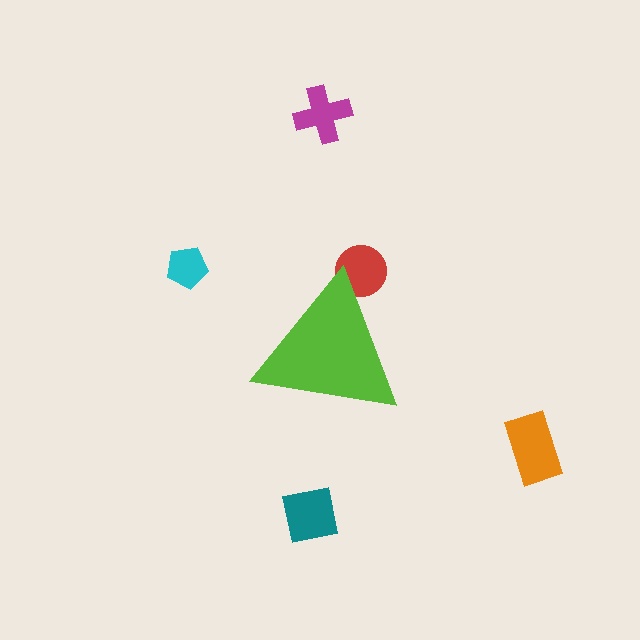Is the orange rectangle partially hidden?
No, the orange rectangle is fully visible.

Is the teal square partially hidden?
No, the teal square is fully visible.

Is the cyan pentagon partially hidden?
No, the cyan pentagon is fully visible.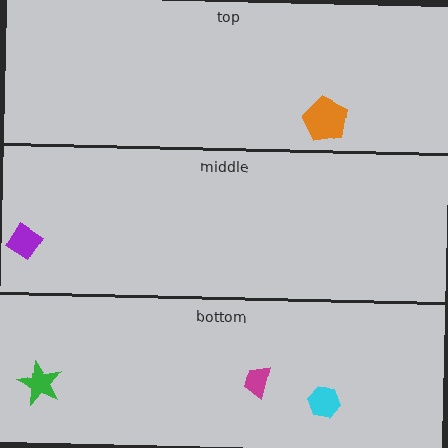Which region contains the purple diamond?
The middle region.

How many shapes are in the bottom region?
3.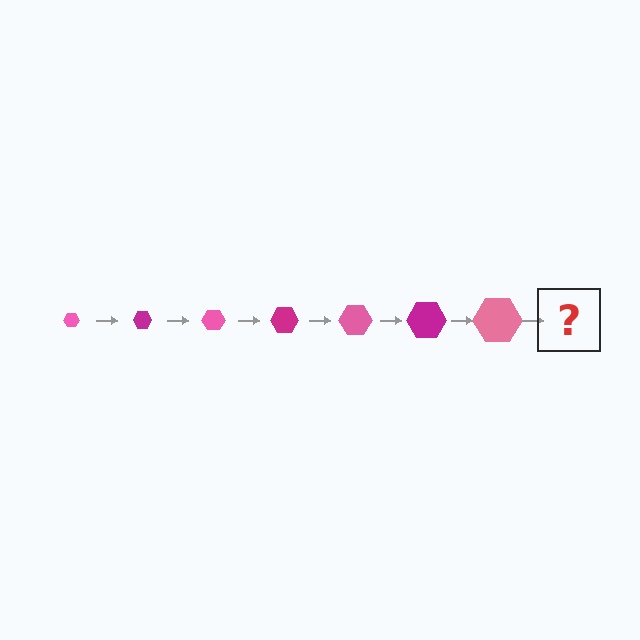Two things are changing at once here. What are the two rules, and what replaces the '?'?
The two rules are that the hexagon grows larger each step and the color cycles through pink and magenta. The '?' should be a magenta hexagon, larger than the previous one.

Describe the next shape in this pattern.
It should be a magenta hexagon, larger than the previous one.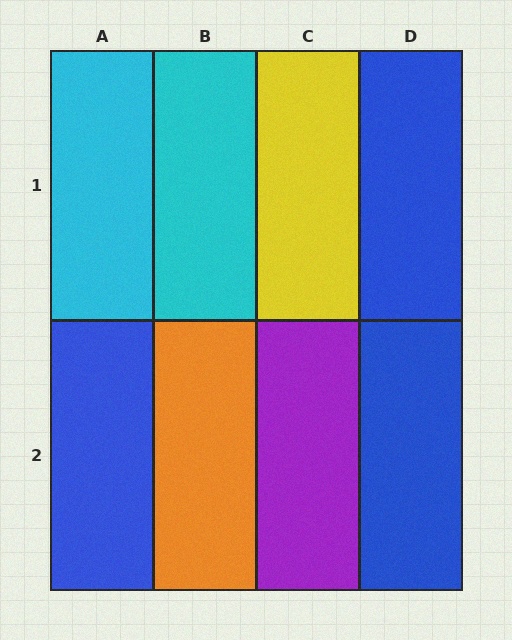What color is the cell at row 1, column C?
Yellow.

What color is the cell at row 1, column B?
Cyan.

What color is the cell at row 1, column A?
Cyan.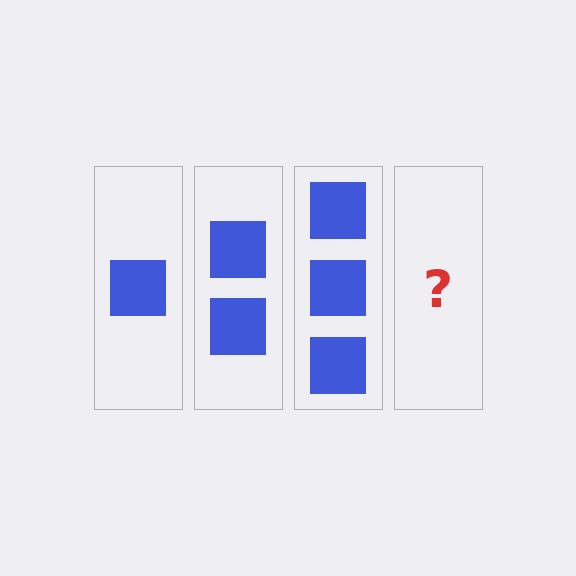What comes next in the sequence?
The next element should be 4 squares.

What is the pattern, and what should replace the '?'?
The pattern is that each step adds one more square. The '?' should be 4 squares.